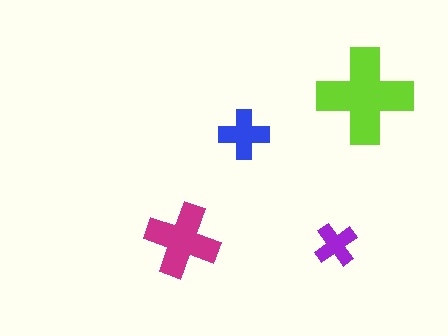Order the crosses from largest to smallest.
the lime one, the magenta one, the blue one, the purple one.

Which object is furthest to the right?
The lime cross is rightmost.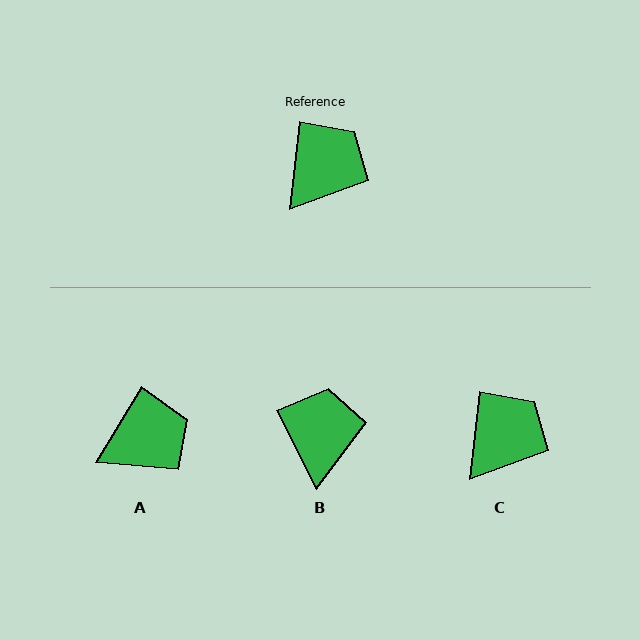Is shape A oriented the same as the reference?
No, it is off by about 25 degrees.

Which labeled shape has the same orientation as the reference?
C.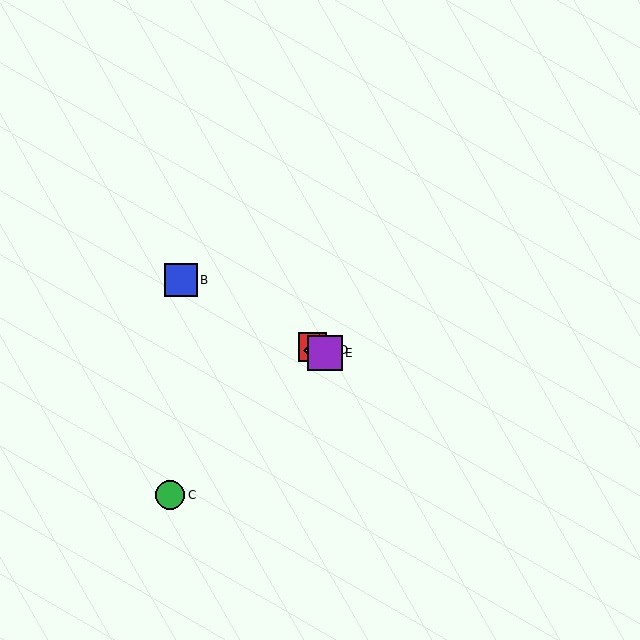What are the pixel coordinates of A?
Object A is at (313, 347).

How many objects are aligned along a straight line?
4 objects (A, B, D, E) are aligned along a straight line.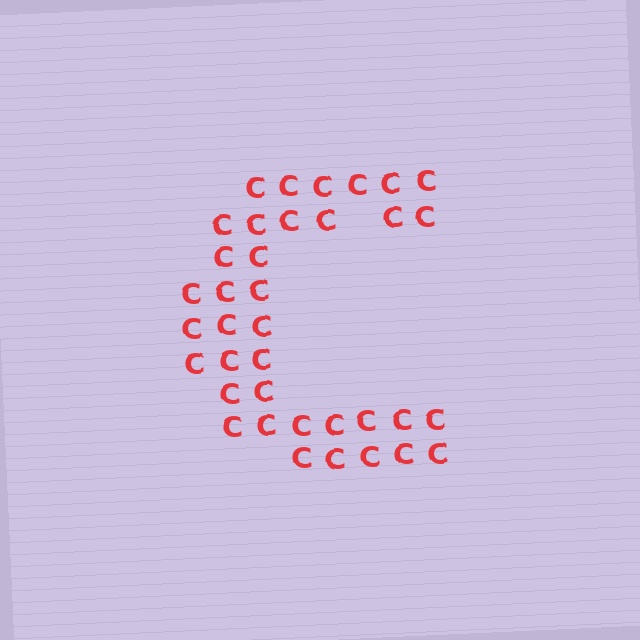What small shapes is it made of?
It is made of small letter C's.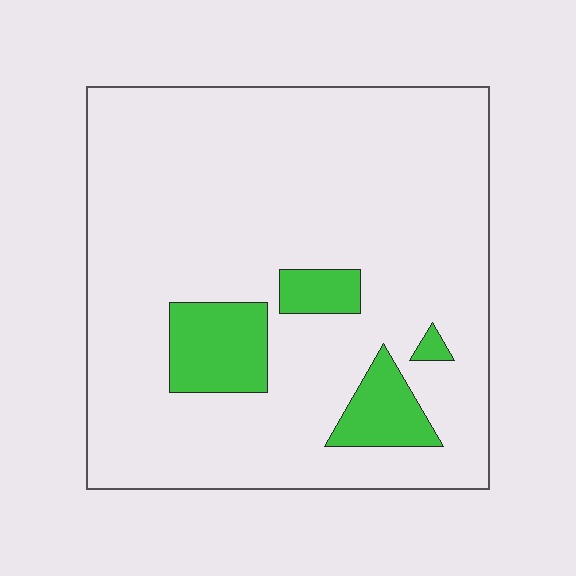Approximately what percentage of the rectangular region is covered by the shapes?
Approximately 10%.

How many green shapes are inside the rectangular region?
4.